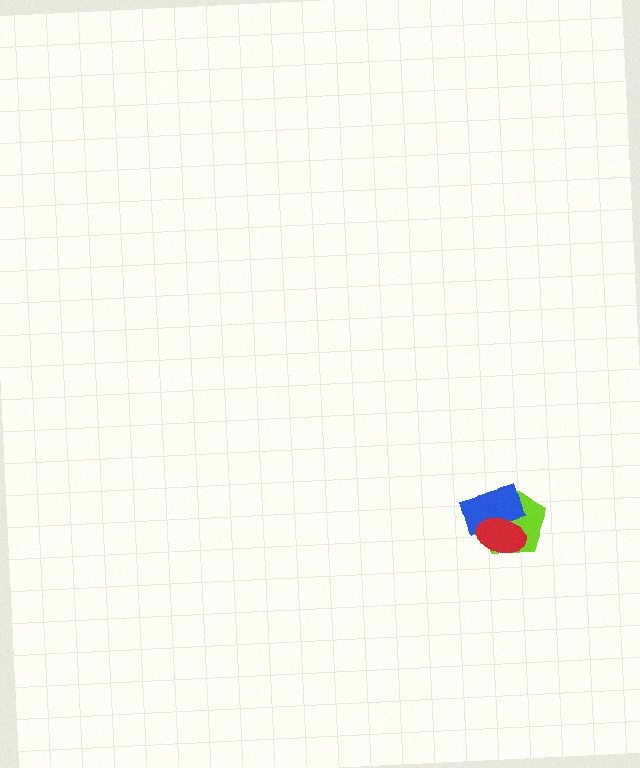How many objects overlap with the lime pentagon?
2 objects overlap with the lime pentagon.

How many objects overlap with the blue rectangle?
2 objects overlap with the blue rectangle.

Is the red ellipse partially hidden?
No, no other shape covers it.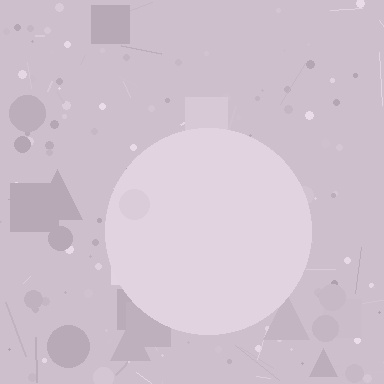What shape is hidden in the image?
A circle is hidden in the image.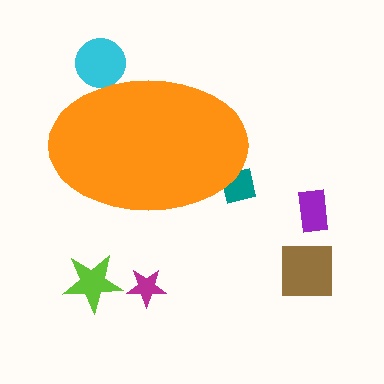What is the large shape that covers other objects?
An orange ellipse.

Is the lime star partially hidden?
No, the lime star is fully visible.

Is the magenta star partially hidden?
No, the magenta star is fully visible.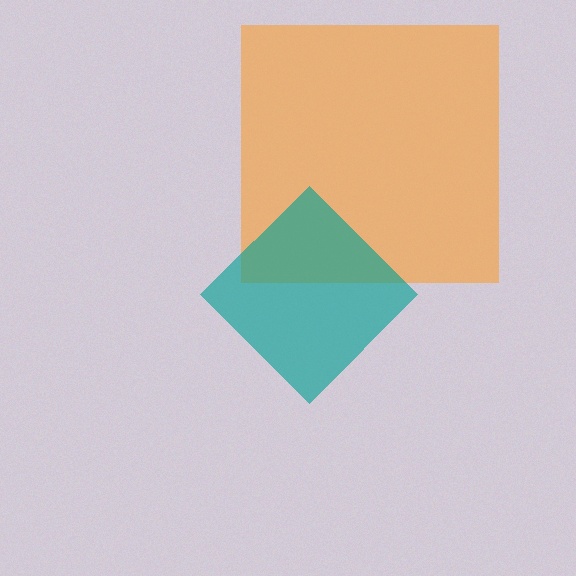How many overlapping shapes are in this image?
There are 2 overlapping shapes in the image.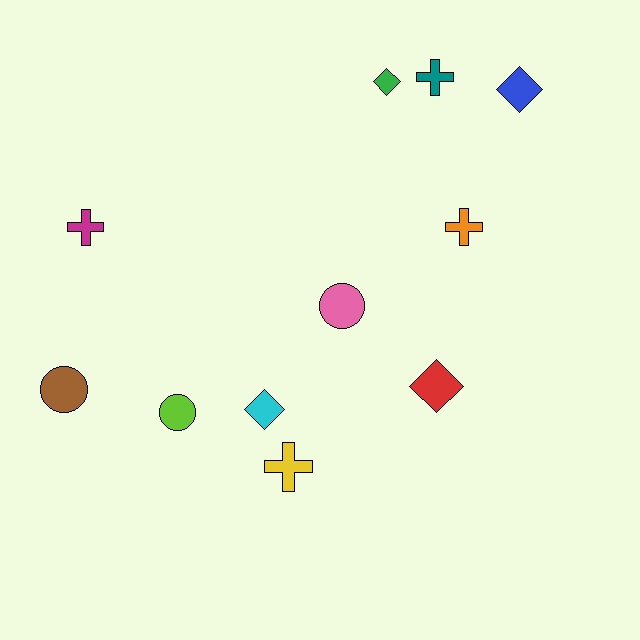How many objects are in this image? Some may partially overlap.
There are 11 objects.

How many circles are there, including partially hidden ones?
There are 3 circles.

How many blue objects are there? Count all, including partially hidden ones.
There is 1 blue object.